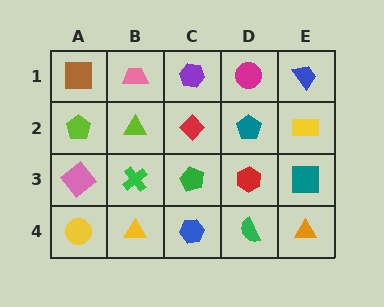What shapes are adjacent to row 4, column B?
A green cross (row 3, column B), a yellow circle (row 4, column A), a blue hexagon (row 4, column C).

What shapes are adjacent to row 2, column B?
A pink trapezoid (row 1, column B), a green cross (row 3, column B), a lime pentagon (row 2, column A), a red diamond (row 2, column C).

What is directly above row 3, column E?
A yellow rectangle.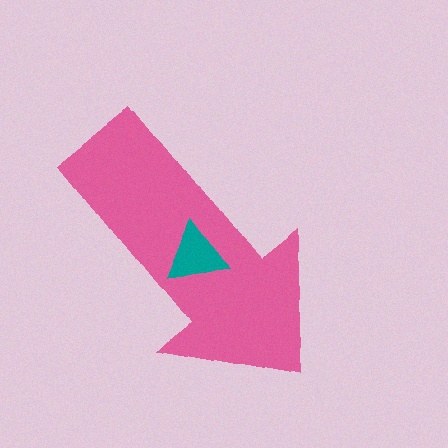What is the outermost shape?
The pink arrow.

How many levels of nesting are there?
2.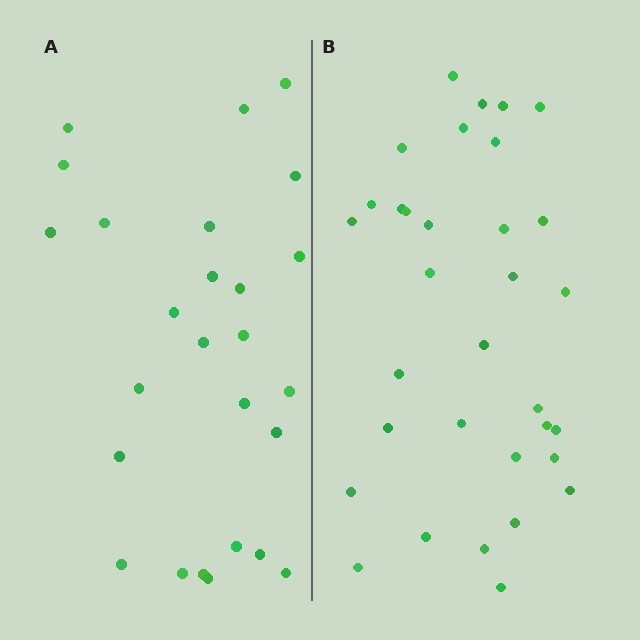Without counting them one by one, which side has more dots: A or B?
Region B (the right region) has more dots.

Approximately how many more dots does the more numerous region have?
Region B has roughly 8 or so more dots than region A.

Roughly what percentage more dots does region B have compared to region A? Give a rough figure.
About 25% more.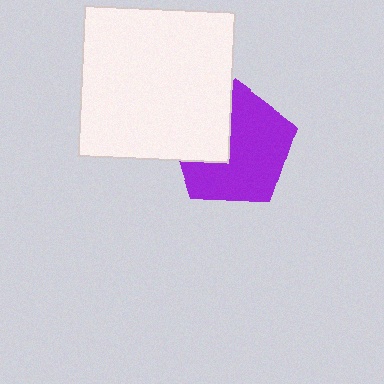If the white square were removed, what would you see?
You would see the complete purple pentagon.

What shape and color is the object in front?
The object in front is a white square.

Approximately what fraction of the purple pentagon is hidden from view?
Roughly 32% of the purple pentagon is hidden behind the white square.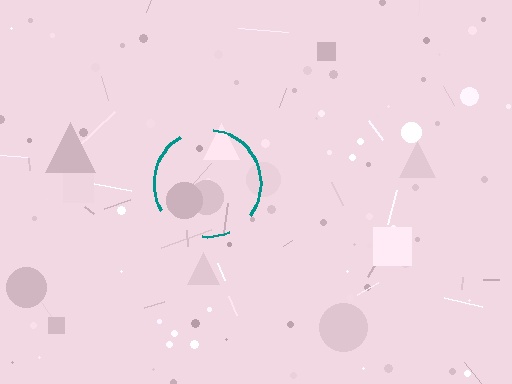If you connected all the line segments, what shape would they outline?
They would outline a circle.